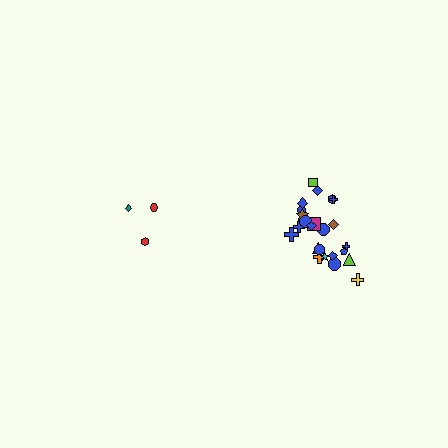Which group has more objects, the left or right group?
The right group.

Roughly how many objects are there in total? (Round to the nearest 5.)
Roughly 30 objects in total.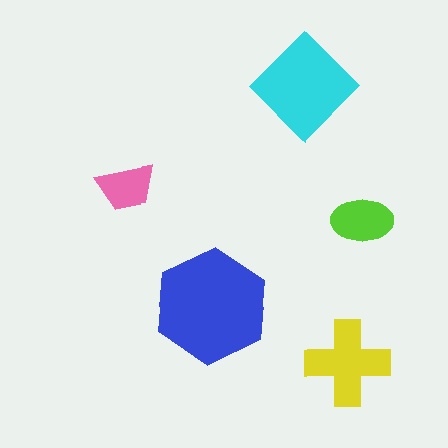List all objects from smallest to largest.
The pink trapezoid, the lime ellipse, the yellow cross, the cyan diamond, the blue hexagon.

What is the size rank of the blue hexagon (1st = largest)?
1st.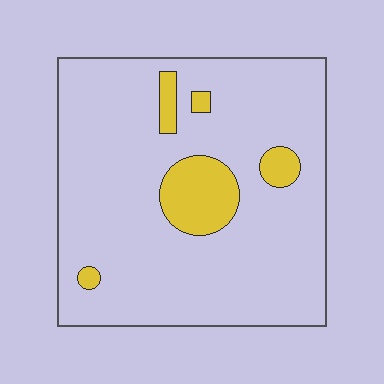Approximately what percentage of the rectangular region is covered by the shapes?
Approximately 10%.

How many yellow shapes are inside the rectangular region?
5.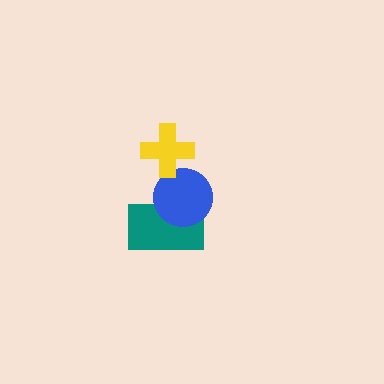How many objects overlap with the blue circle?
2 objects overlap with the blue circle.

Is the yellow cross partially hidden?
No, no other shape covers it.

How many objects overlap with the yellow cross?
1 object overlaps with the yellow cross.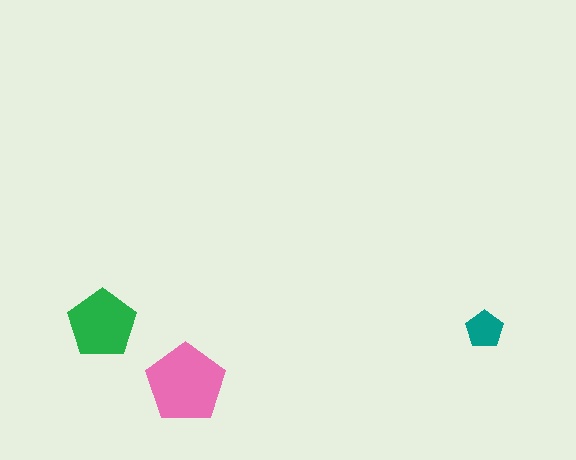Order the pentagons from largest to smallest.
the pink one, the green one, the teal one.